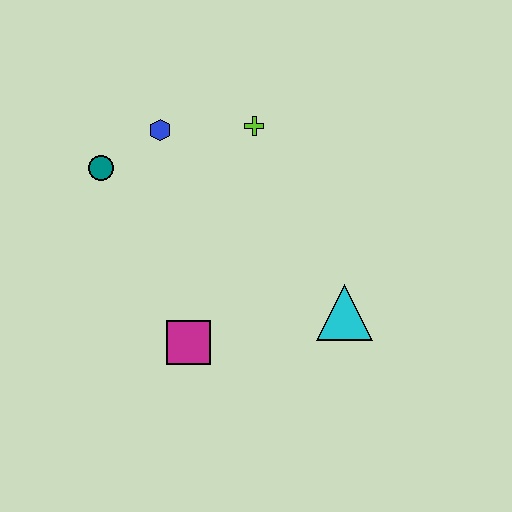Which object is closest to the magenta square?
The cyan triangle is closest to the magenta square.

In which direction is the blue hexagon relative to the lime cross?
The blue hexagon is to the left of the lime cross.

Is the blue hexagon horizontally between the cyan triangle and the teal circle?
Yes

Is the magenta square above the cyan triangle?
No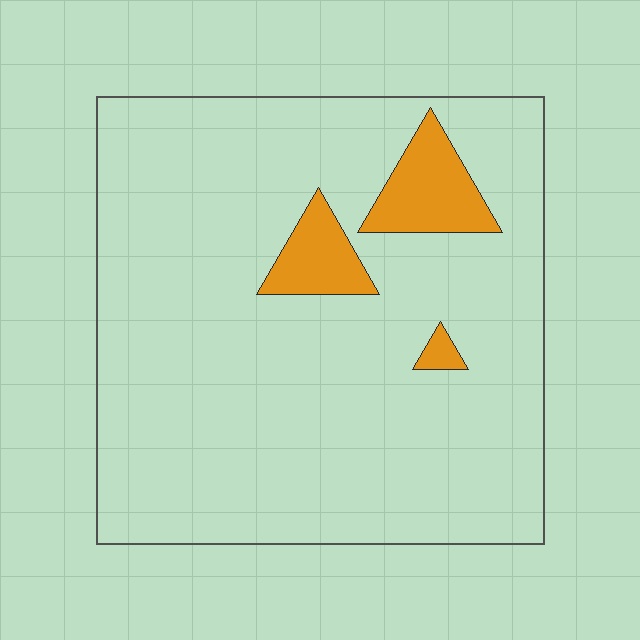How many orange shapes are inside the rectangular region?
3.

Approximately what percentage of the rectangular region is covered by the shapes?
Approximately 10%.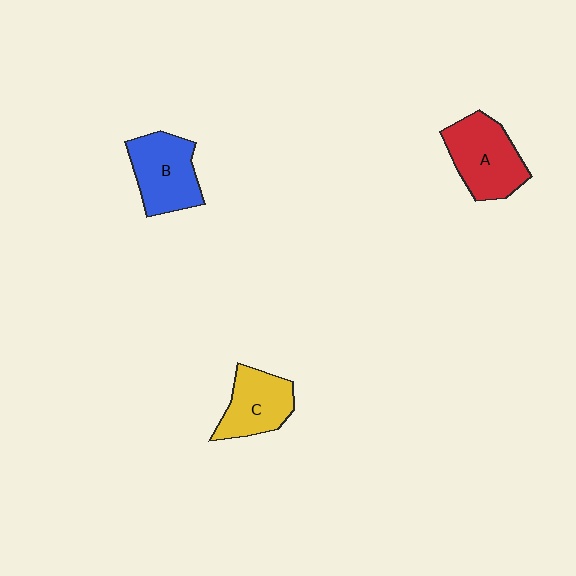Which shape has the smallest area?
Shape C (yellow).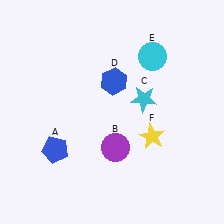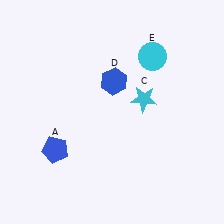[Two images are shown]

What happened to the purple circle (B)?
The purple circle (B) was removed in Image 2. It was in the bottom-right area of Image 1.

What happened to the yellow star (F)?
The yellow star (F) was removed in Image 2. It was in the bottom-right area of Image 1.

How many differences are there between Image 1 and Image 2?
There are 2 differences between the two images.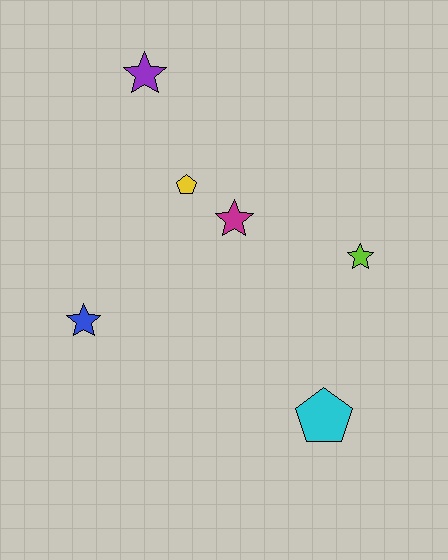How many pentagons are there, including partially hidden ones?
There are 2 pentagons.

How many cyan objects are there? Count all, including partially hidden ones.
There is 1 cyan object.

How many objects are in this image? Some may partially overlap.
There are 6 objects.